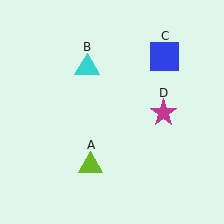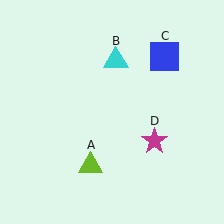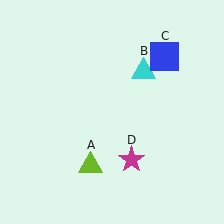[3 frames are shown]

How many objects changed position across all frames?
2 objects changed position: cyan triangle (object B), magenta star (object D).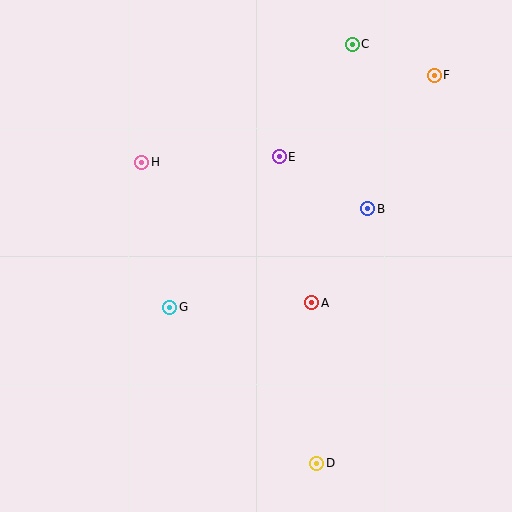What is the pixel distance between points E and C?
The distance between E and C is 134 pixels.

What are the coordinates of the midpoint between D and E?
The midpoint between D and E is at (298, 310).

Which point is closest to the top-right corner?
Point F is closest to the top-right corner.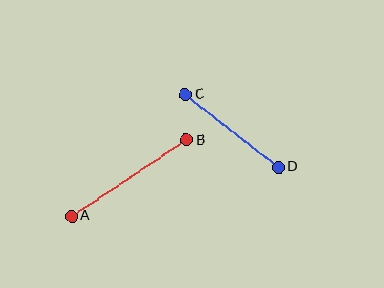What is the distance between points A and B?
The distance is approximately 138 pixels.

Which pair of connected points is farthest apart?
Points A and B are farthest apart.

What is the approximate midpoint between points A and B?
The midpoint is at approximately (129, 178) pixels.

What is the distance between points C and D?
The distance is approximately 118 pixels.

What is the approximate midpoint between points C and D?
The midpoint is at approximately (232, 131) pixels.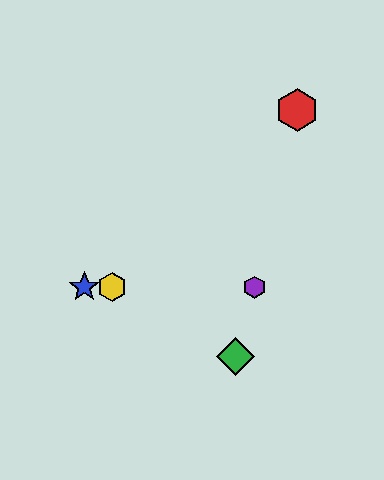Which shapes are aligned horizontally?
The blue star, the yellow hexagon, the purple hexagon are aligned horizontally.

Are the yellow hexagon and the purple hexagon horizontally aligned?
Yes, both are at y≈287.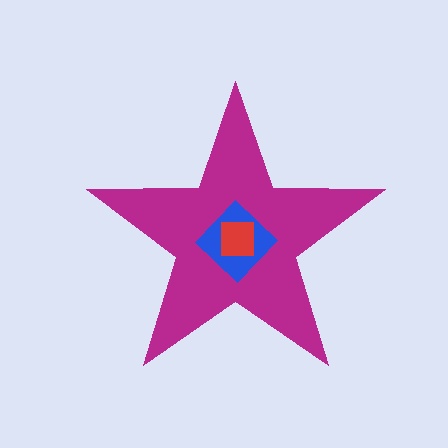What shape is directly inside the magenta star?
The blue diamond.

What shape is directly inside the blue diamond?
The red square.